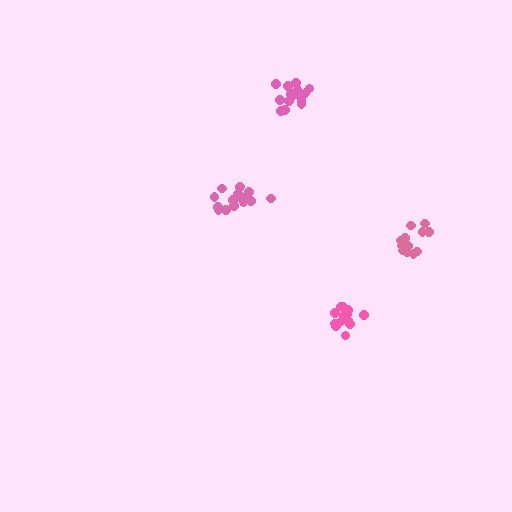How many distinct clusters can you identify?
There are 4 distinct clusters.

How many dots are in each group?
Group 1: 13 dots, Group 2: 14 dots, Group 3: 17 dots, Group 4: 17 dots (61 total).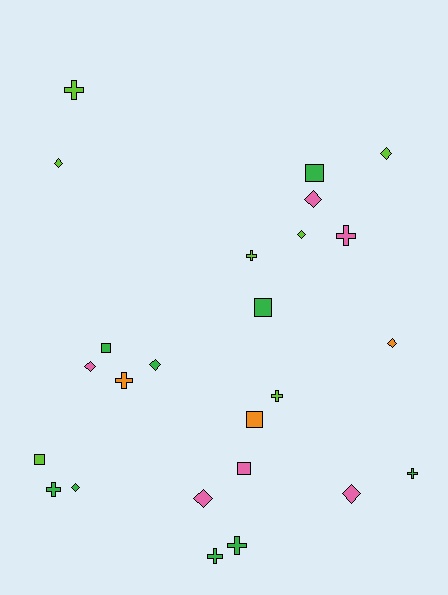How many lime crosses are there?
There are 3 lime crosses.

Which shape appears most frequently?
Diamond, with 10 objects.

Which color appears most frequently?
Green, with 9 objects.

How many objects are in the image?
There are 25 objects.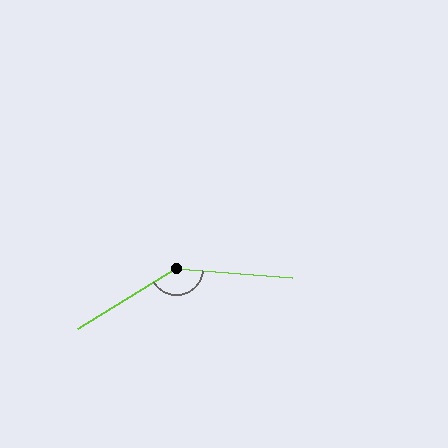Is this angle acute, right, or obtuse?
It is obtuse.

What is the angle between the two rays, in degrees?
Approximately 144 degrees.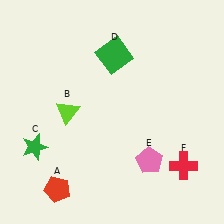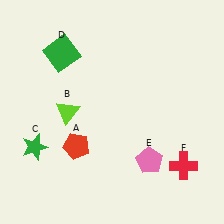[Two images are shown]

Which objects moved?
The objects that moved are: the red pentagon (A), the green square (D).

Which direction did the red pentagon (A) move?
The red pentagon (A) moved up.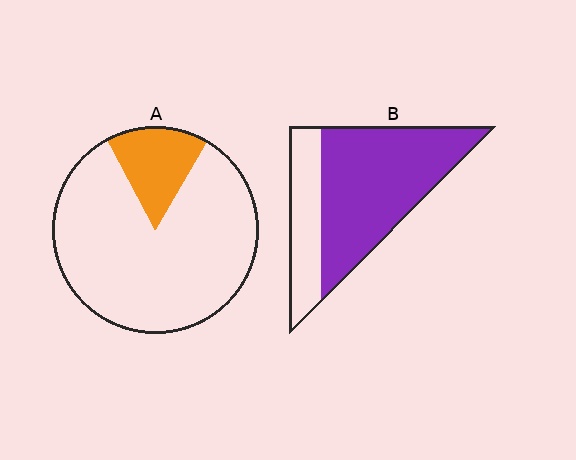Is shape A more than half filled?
No.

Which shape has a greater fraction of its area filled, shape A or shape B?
Shape B.